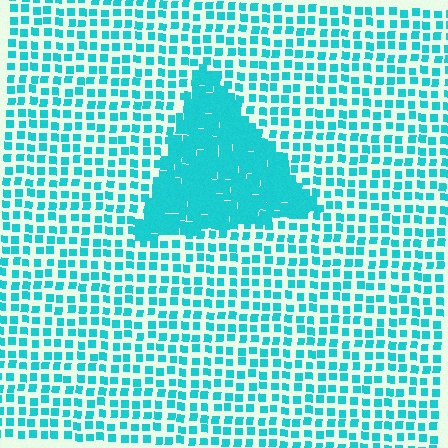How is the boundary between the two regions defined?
The boundary is defined by a change in element density (approximately 2.6x ratio). All elements are the same color, size, and shape.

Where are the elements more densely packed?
The elements are more densely packed inside the triangle boundary.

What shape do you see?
I see a triangle.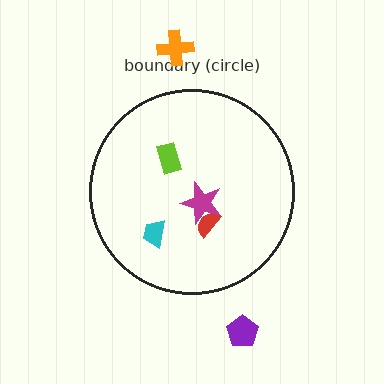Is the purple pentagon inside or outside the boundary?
Outside.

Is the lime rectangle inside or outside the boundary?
Inside.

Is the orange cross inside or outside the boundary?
Outside.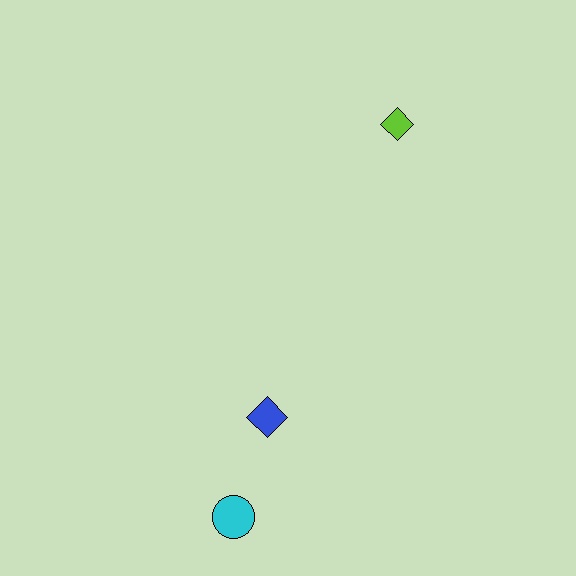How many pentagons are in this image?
There are no pentagons.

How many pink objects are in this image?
There are no pink objects.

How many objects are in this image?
There are 3 objects.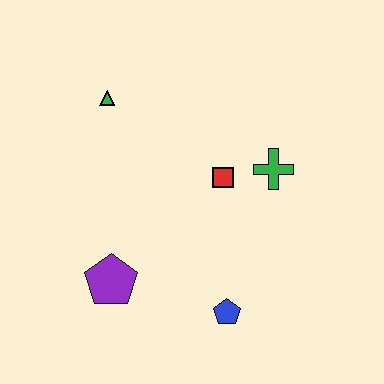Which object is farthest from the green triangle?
The blue pentagon is farthest from the green triangle.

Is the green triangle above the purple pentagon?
Yes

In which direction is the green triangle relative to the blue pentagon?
The green triangle is above the blue pentagon.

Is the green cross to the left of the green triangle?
No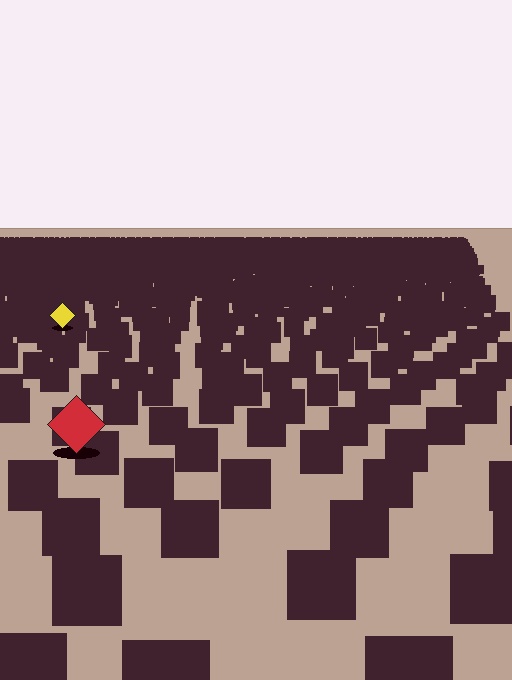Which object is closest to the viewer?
The red diamond is closest. The texture marks near it are larger and more spread out.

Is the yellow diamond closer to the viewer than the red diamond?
No. The red diamond is closer — you can tell from the texture gradient: the ground texture is coarser near it.